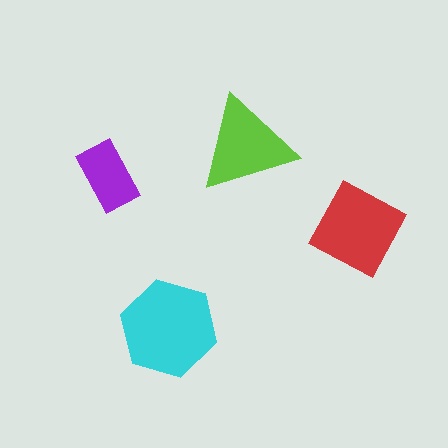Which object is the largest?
The cyan hexagon.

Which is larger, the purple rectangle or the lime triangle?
The lime triangle.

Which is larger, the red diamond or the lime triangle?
The red diamond.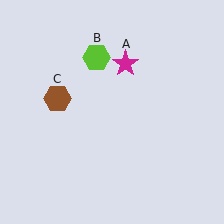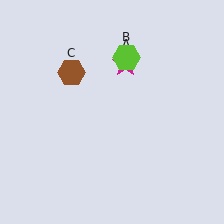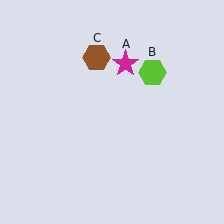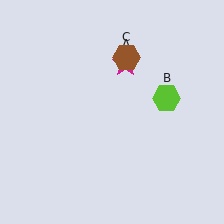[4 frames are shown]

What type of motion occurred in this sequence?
The lime hexagon (object B), brown hexagon (object C) rotated clockwise around the center of the scene.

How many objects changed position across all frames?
2 objects changed position: lime hexagon (object B), brown hexagon (object C).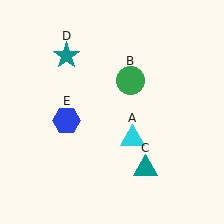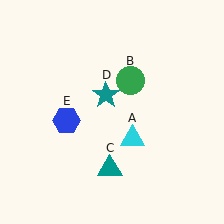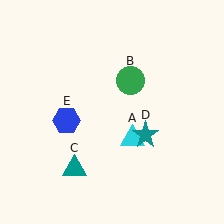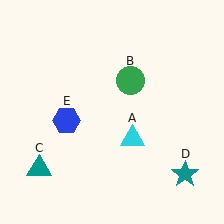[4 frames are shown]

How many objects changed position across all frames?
2 objects changed position: teal triangle (object C), teal star (object D).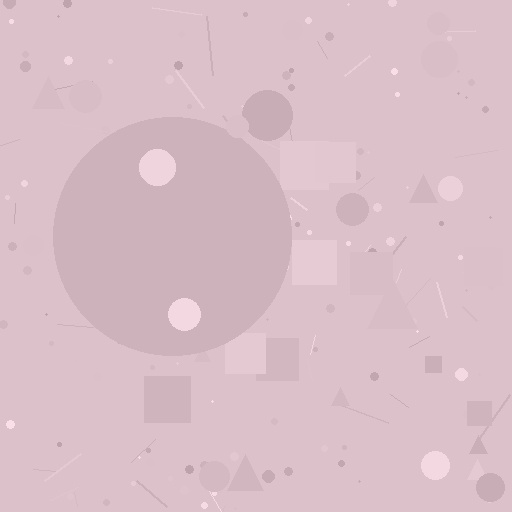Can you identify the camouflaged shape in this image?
The camouflaged shape is a circle.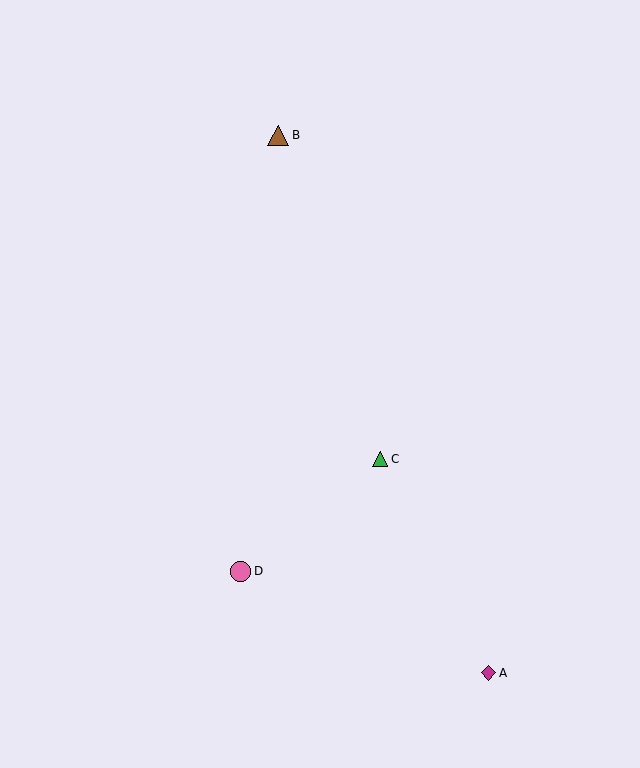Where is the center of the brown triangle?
The center of the brown triangle is at (278, 135).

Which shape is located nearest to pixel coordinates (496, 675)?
The magenta diamond (labeled A) at (488, 673) is nearest to that location.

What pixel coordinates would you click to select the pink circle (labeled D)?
Click at (241, 571) to select the pink circle D.